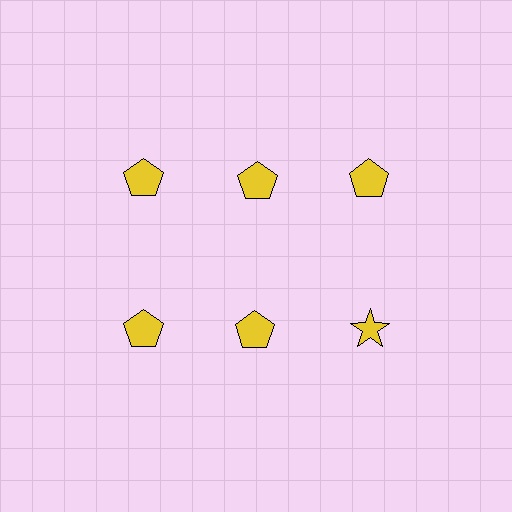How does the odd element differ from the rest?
It has a different shape: star instead of pentagon.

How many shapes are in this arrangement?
There are 6 shapes arranged in a grid pattern.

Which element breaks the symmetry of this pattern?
The yellow star in the second row, center column breaks the symmetry. All other shapes are yellow pentagons.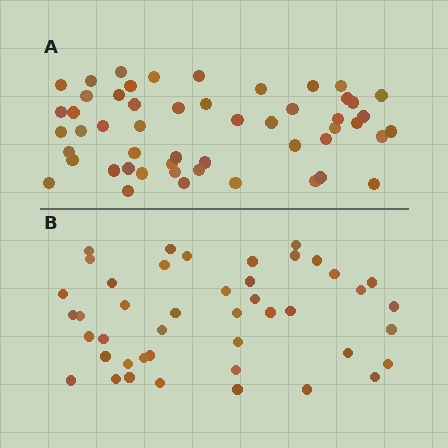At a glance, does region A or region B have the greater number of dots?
Region A (the top region) has more dots.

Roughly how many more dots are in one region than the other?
Region A has roughly 8 or so more dots than region B.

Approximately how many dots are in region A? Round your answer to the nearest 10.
About 50 dots. (The exact count is 52, which rounds to 50.)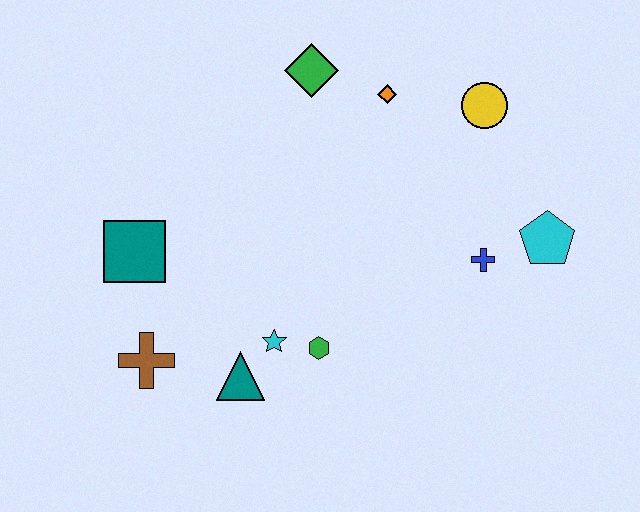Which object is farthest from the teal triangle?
The yellow circle is farthest from the teal triangle.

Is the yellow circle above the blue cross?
Yes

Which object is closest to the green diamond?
The orange diamond is closest to the green diamond.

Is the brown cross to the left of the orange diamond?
Yes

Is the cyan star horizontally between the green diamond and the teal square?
Yes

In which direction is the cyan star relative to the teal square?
The cyan star is to the right of the teal square.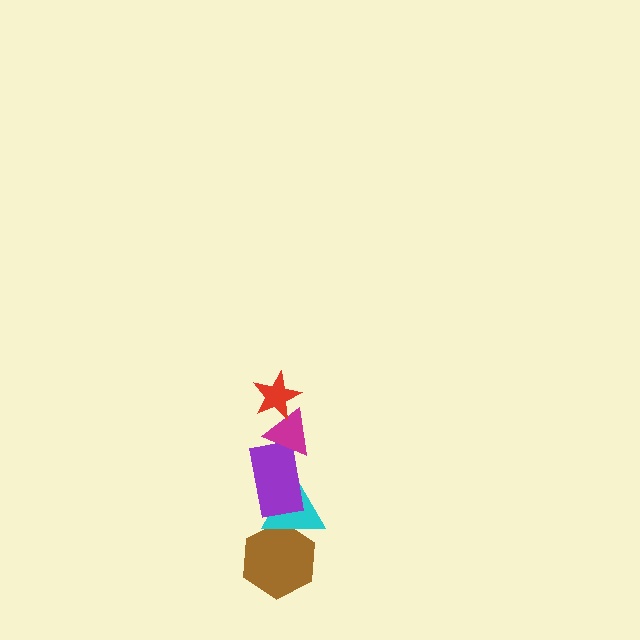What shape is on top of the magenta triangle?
The red star is on top of the magenta triangle.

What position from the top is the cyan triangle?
The cyan triangle is 4th from the top.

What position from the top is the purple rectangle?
The purple rectangle is 3rd from the top.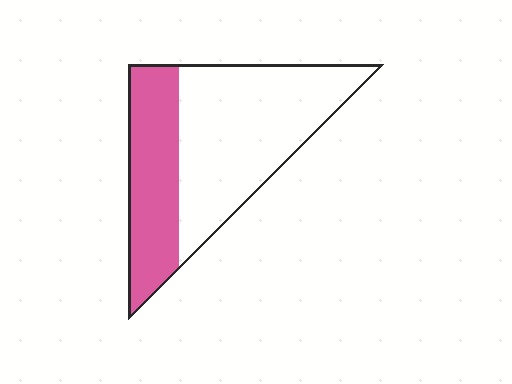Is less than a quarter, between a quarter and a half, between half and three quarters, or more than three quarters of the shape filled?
Between a quarter and a half.